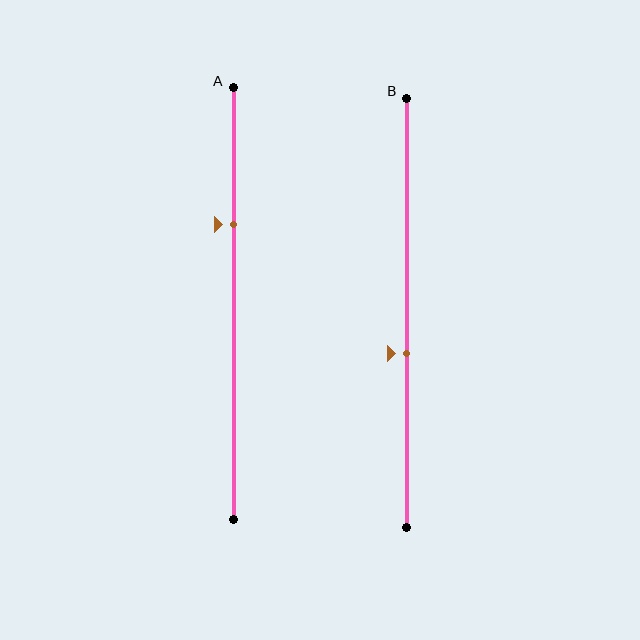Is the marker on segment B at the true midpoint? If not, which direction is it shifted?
No, the marker on segment B is shifted downward by about 9% of the segment length.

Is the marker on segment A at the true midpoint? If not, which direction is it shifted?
No, the marker on segment A is shifted upward by about 18% of the segment length.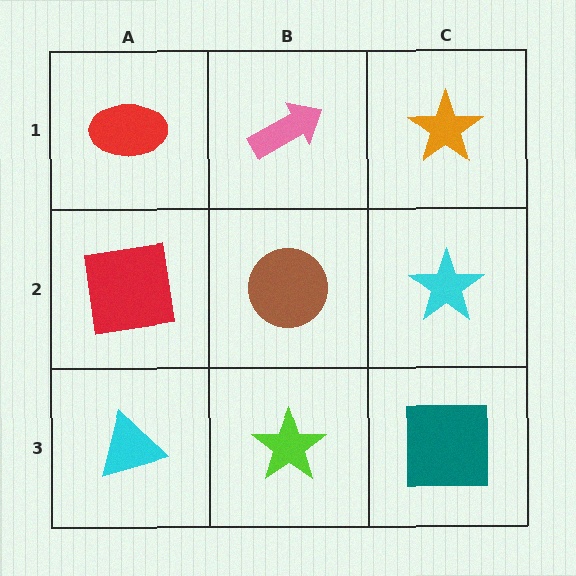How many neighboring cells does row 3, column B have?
3.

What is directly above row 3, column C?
A cyan star.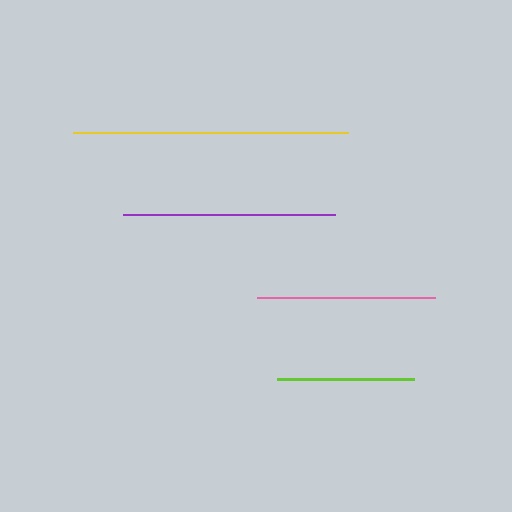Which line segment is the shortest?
The lime line is the shortest at approximately 137 pixels.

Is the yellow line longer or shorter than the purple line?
The yellow line is longer than the purple line.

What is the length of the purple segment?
The purple segment is approximately 212 pixels long.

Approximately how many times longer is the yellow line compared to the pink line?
The yellow line is approximately 1.5 times the length of the pink line.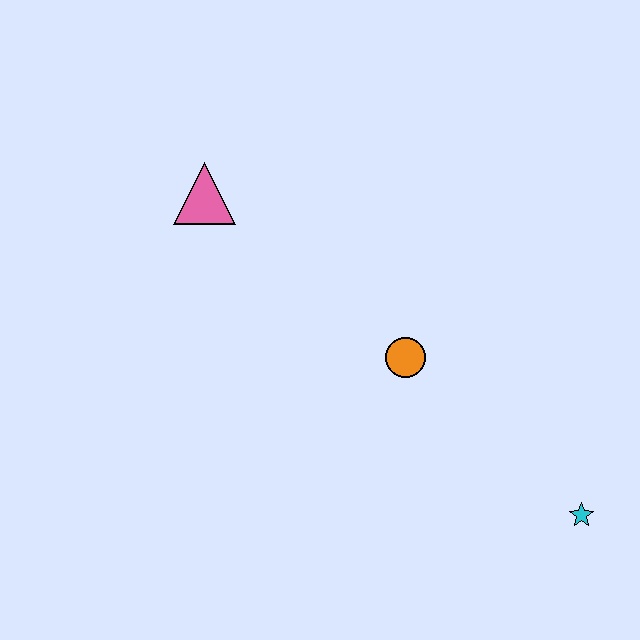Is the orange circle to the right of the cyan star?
No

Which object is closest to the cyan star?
The orange circle is closest to the cyan star.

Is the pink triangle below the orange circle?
No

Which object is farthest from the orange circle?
The pink triangle is farthest from the orange circle.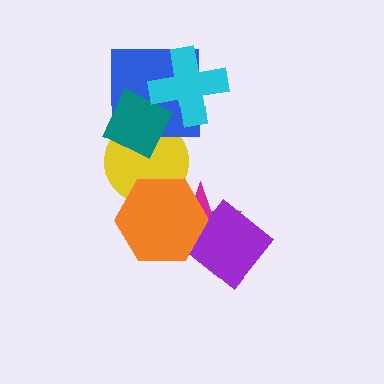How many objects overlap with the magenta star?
2 objects overlap with the magenta star.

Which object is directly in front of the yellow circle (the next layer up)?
The blue square is directly in front of the yellow circle.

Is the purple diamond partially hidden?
No, no other shape covers it.